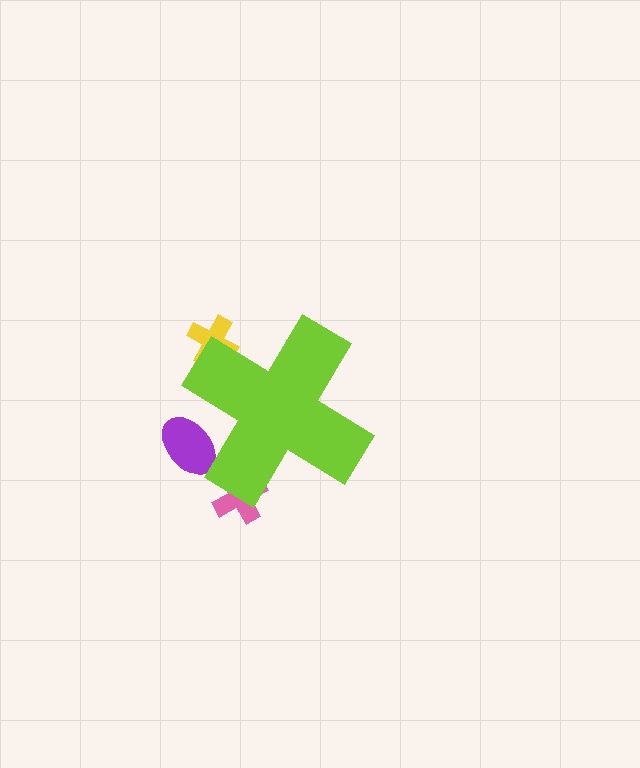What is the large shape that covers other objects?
A lime cross.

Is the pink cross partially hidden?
Yes, the pink cross is partially hidden behind the lime cross.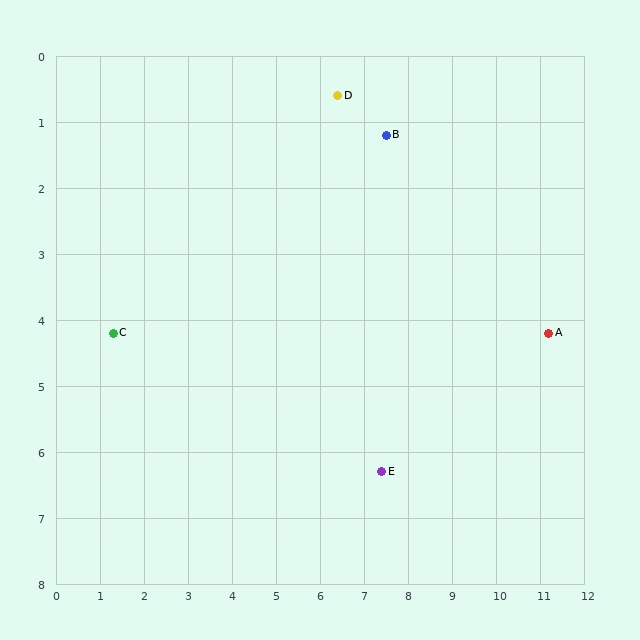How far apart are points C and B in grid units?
Points C and B are about 6.9 grid units apart.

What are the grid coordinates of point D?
Point D is at approximately (6.4, 0.6).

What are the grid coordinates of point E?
Point E is at approximately (7.4, 6.3).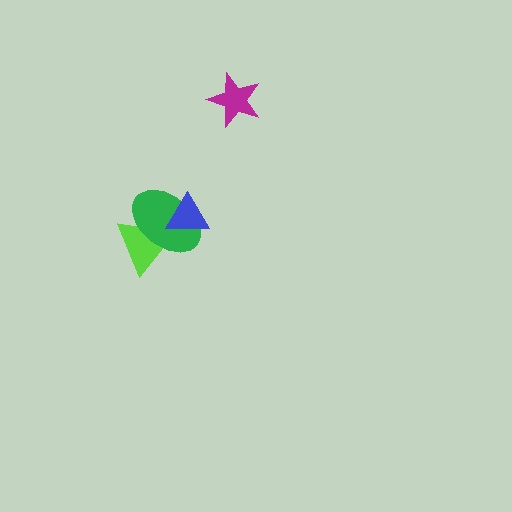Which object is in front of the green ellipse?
The blue triangle is in front of the green ellipse.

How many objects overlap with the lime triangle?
2 objects overlap with the lime triangle.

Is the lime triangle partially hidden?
Yes, it is partially covered by another shape.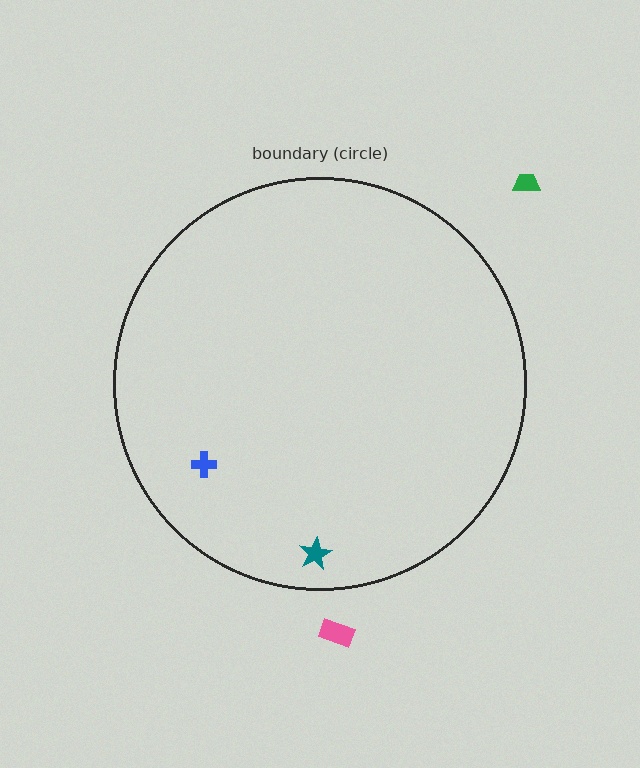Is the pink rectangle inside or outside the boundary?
Outside.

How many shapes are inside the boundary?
2 inside, 2 outside.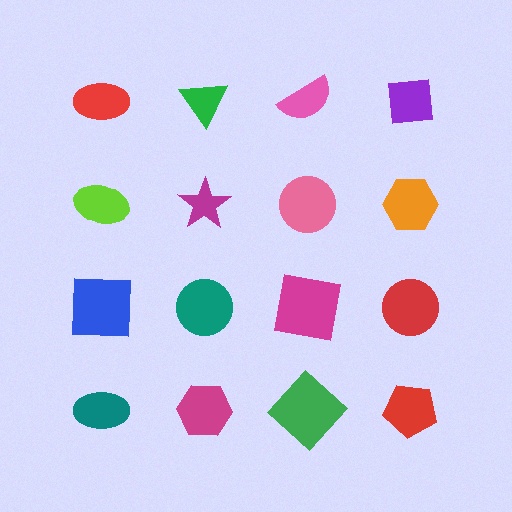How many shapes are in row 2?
4 shapes.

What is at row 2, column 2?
A magenta star.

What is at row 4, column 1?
A teal ellipse.